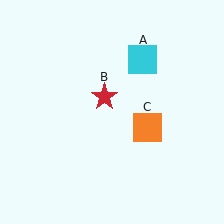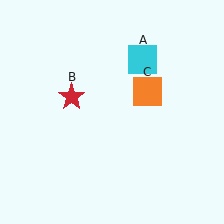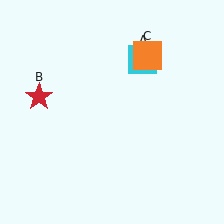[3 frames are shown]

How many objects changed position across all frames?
2 objects changed position: red star (object B), orange square (object C).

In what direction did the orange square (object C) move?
The orange square (object C) moved up.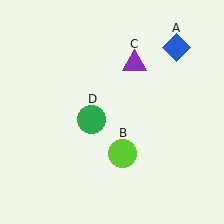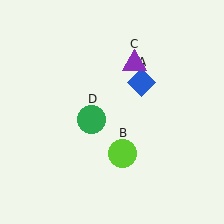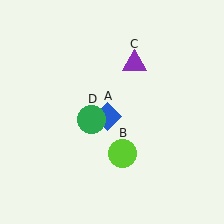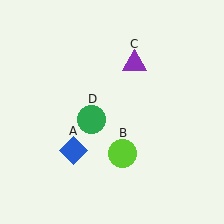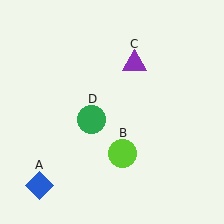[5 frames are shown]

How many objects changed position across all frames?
1 object changed position: blue diamond (object A).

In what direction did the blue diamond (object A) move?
The blue diamond (object A) moved down and to the left.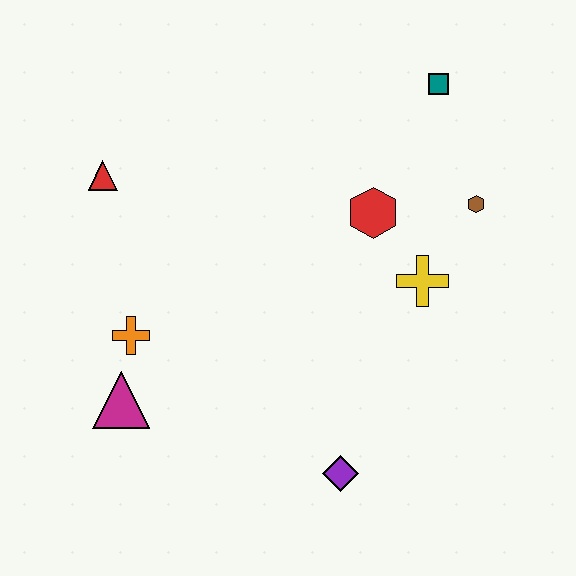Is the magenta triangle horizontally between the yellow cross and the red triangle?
Yes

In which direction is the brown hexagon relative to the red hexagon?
The brown hexagon is to the right of the red hexagon.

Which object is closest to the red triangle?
The orange cross is closest to the red triangle.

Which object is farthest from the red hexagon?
The magenta triangle is farthest from the red hexagon.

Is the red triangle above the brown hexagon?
Yes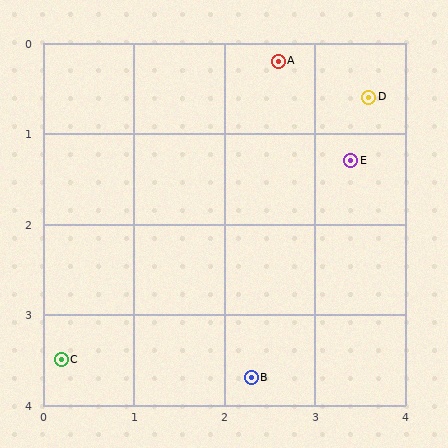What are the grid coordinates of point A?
Point A is at approximately (2.6, 0.2).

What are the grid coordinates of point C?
Point C is at approximately (0.2, 3.5).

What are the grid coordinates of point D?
Point D is at approximately (3.6, 0.6).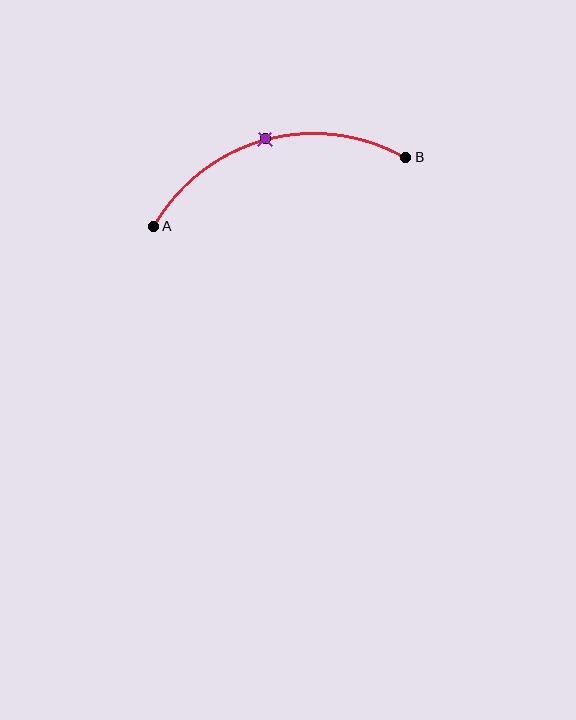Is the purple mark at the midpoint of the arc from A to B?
Yes. The purple mark lies on the arc at equal arc-length from both A and B — it is the arc midpoint.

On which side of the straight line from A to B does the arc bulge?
The arc bulges above the straight line connecting A and B.